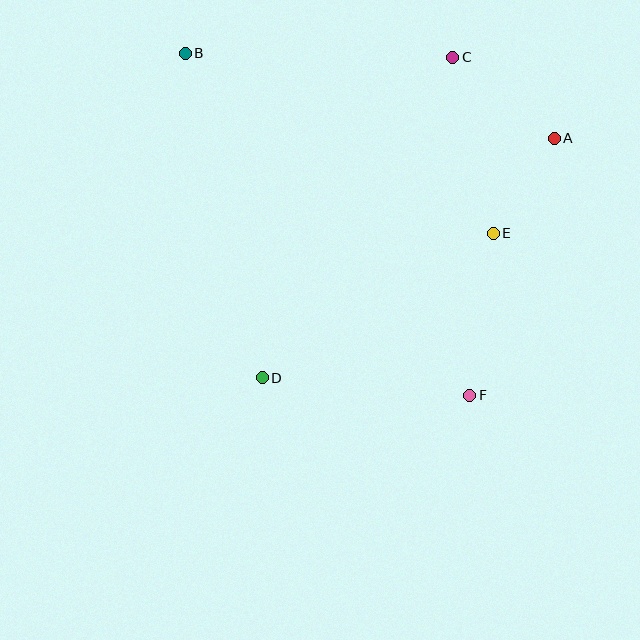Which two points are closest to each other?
Points A and E are closest to each other.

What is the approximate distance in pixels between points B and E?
The distance between B and E is approximately 357 pixels.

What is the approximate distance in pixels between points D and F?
The distance between D and F is approximately 208 pixels.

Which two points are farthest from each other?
Points B and F are farthest from each other.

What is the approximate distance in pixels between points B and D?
The distance between B and D is approximately 333 pixels.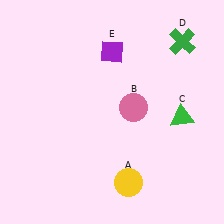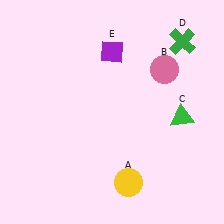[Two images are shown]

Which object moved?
The pink circle (B) moved up.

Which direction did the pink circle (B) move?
The pink circle (B) moved up.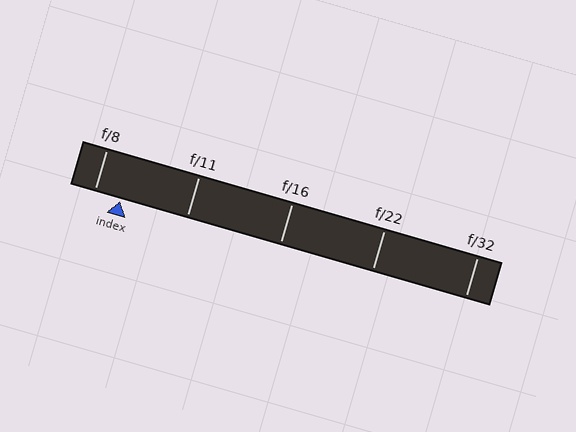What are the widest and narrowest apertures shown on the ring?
The widest aperture shown is f/8 and the narrowest is f/32.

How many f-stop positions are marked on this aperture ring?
There are 5 f-stop positions marked.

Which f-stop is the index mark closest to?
The index mark is closest to f/8.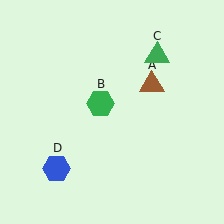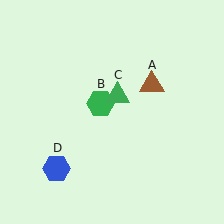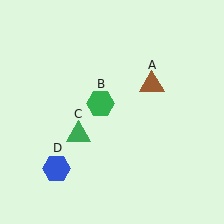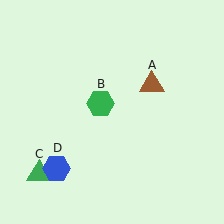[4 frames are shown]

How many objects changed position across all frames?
1 object changed position: green triangle (object C).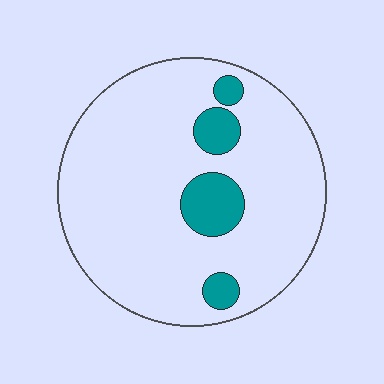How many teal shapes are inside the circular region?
4.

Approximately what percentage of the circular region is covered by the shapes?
Approximately 10%.